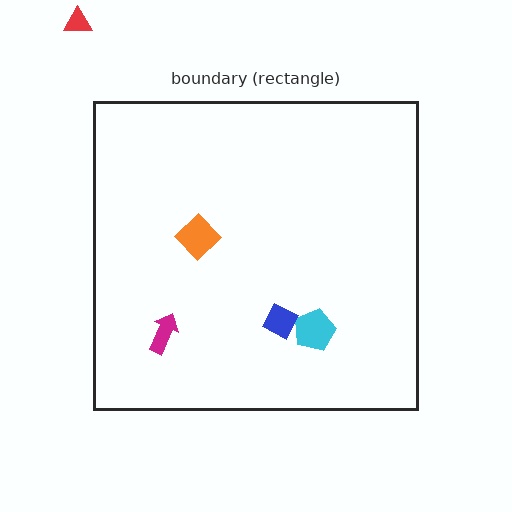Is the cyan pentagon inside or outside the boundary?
Inside.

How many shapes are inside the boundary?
4 inside, 1 outside.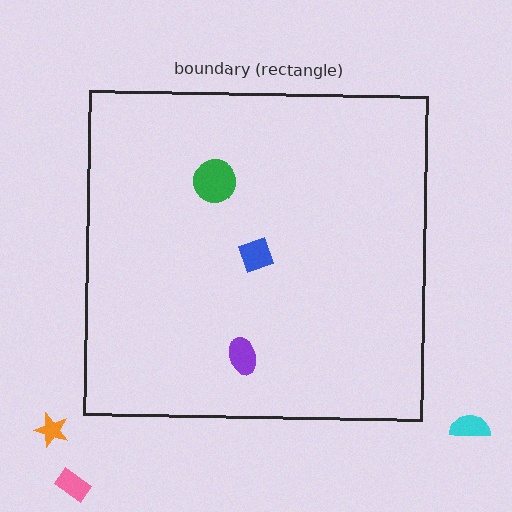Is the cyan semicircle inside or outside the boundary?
Outside.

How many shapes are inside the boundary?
3 inside, 3 outside.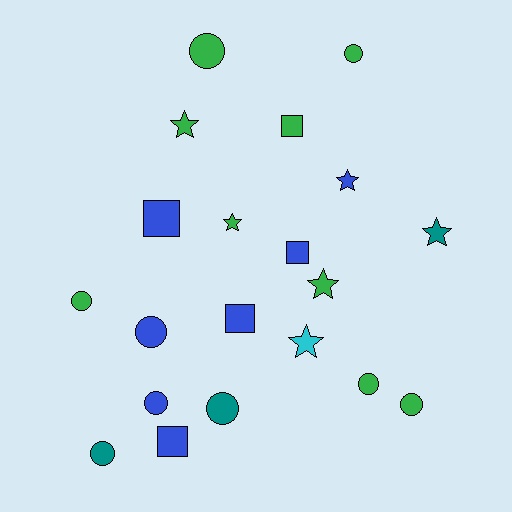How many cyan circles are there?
There are no cyan circles.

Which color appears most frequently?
Green, with 9 objects.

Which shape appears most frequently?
Circle, with 9 objects.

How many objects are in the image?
There are 20 objects.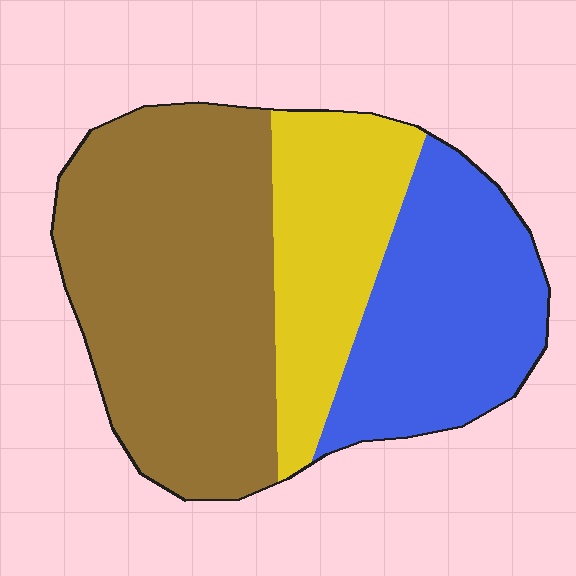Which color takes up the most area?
Brown, at roughly 50%.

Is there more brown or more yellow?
Brown.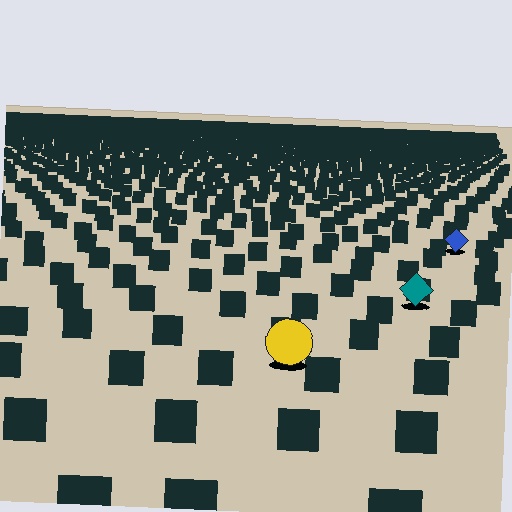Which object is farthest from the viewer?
The blue diamond is farthest from the viewer. It appears smaller and the ground texture around it is denser.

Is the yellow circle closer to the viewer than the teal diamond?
Yes. The yellow circle is closer — you can tell from the texture gradient: the ground texture is coarser near it.